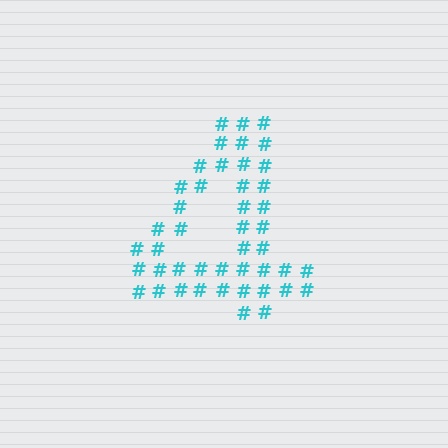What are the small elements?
The small elements are hash symbols.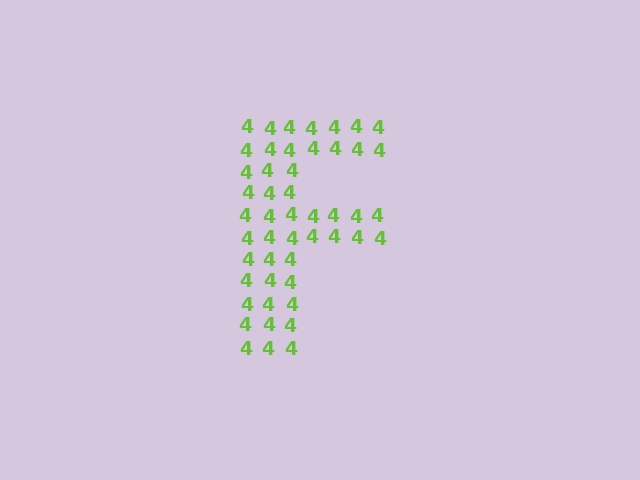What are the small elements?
The small elements are digit 4's.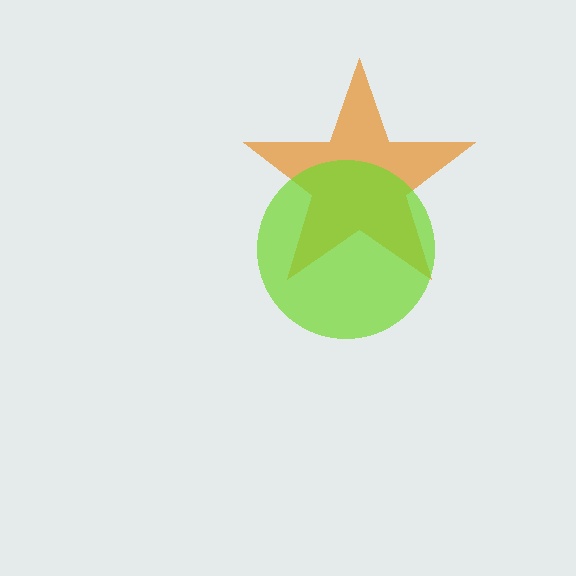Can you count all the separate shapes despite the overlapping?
Yes, there are 2 separate shapes.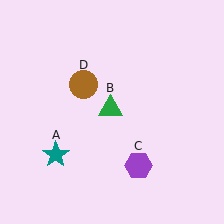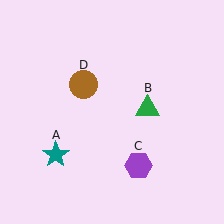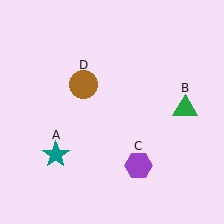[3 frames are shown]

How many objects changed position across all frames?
1 object changed position: green triangle (object B).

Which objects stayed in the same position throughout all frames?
Teal star (object A) and purple hexagon (object C) and brown circle (object D) remained stationary.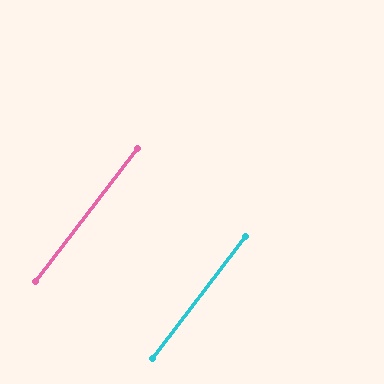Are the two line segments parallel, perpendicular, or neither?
Parallel — their directions differ by only 0.1°.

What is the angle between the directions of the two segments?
Approximately 0 degrees.